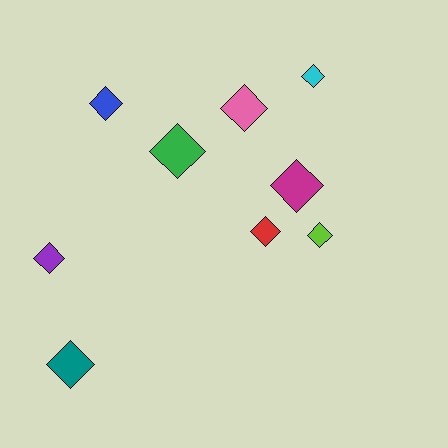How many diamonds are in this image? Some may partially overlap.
There are 9 diamonds.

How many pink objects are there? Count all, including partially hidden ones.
There is 1 pink object.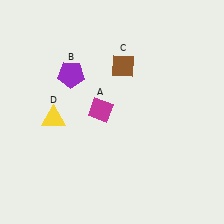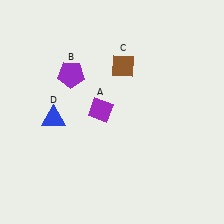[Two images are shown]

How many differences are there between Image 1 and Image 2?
There are 2 differences between the two images.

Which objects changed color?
A changed from magenta to purple. D changed from yellow to blue.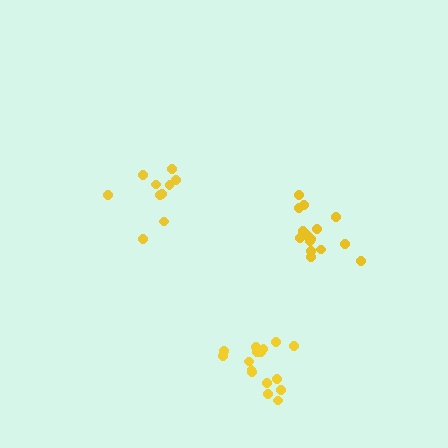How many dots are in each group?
Group 1: 10 dots, Group 2: 15 dots, Group 3: 16 dots (41 total).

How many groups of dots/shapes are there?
There are 3 groups.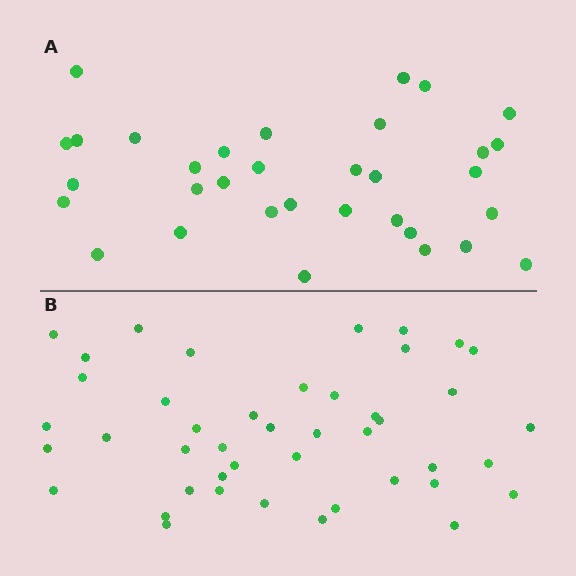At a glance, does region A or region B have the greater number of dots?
Region B (the bottom region) has more dots.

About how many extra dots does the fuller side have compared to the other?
Region B has roughly 12 or so more dots than region A.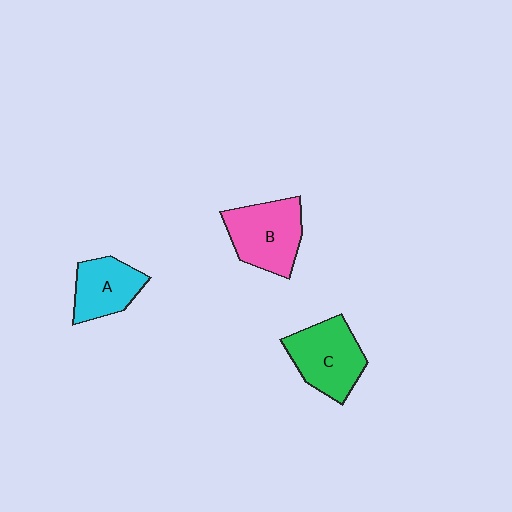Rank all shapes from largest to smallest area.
From largest to smallest: B (pink), C (green), A (cyan).